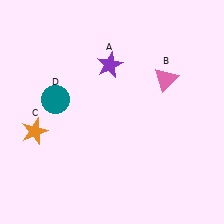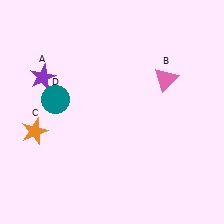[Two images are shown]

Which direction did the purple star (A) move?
The purple star (A) moved left.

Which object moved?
The purple star (A) moved left.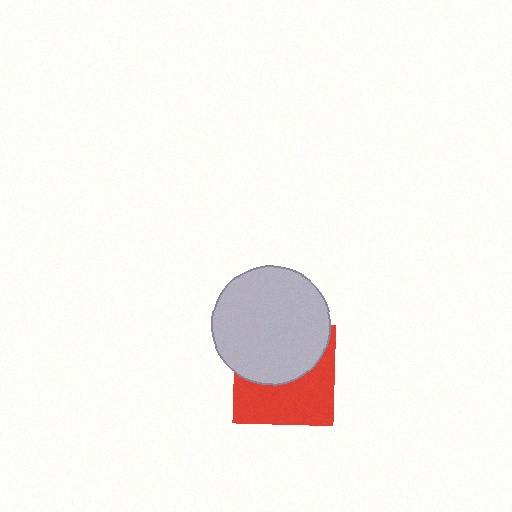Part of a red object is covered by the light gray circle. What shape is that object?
It is a square.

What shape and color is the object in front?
The object in front is a light gray circle.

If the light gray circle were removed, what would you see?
You would see the complete red square.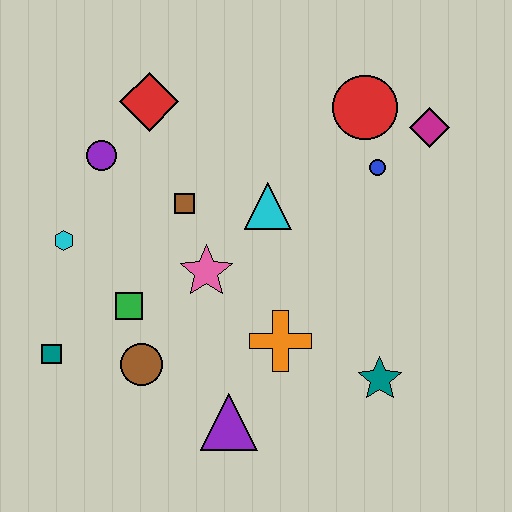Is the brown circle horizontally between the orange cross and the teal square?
Yes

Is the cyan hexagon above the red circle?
No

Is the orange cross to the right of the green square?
Yes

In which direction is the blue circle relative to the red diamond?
The blue circle is to the right of the red diamond.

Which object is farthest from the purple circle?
The teal star is farthest from the purple circle.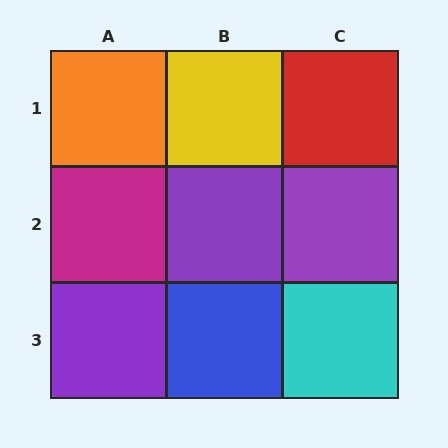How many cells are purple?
3 cells are purple.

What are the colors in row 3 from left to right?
Purple, blue, cyan.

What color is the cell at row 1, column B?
Yellow.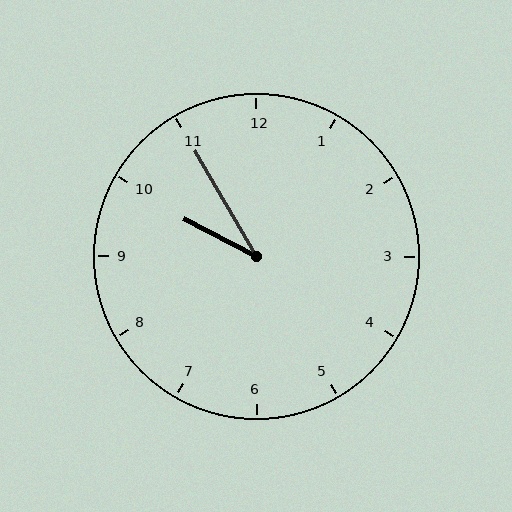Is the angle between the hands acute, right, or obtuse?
It is acute.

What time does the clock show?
9:55.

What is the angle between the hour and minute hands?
Approximately 32 degrees.